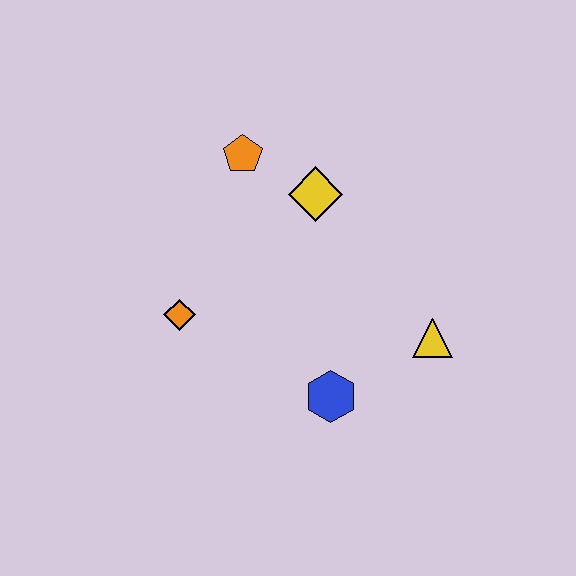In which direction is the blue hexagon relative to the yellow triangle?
The blue hexagon is to the left of the yellow triangle.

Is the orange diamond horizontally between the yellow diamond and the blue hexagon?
No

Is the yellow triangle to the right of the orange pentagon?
Yes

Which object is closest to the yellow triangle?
The blue hexagon is closest to the yellow triangle.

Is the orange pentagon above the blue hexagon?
Yes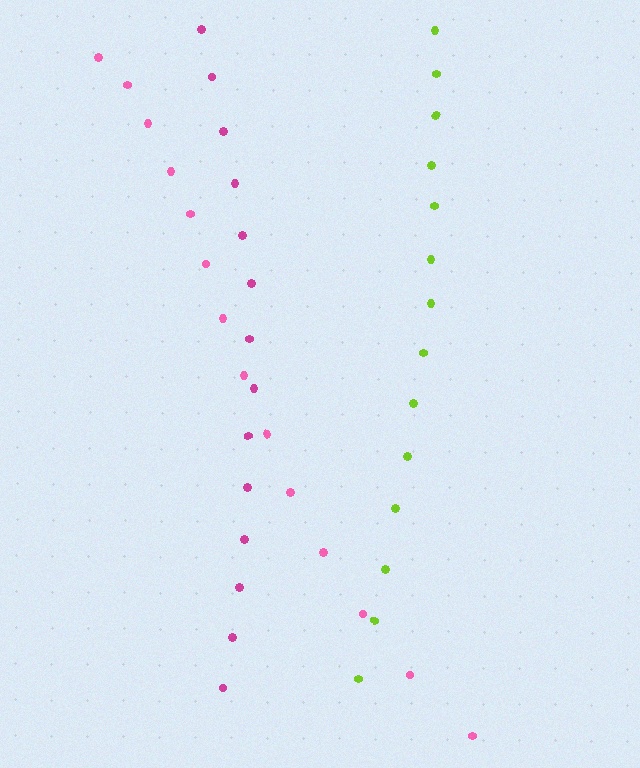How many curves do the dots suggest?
There are 3 distinct paths.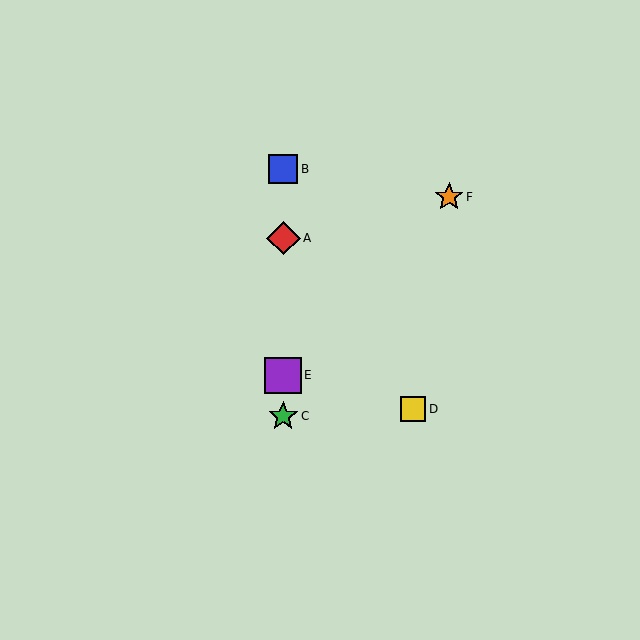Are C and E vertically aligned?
Yes, both are at x≈283.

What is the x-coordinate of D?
Object D is at x≈413.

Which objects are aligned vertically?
Objects A, B, C, E are aligned vertically.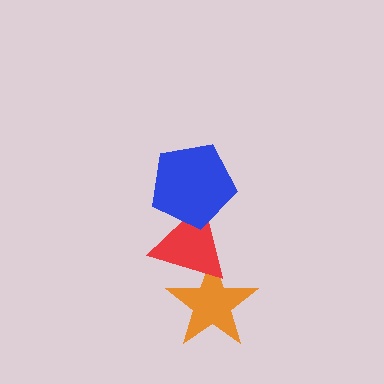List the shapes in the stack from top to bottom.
From top to bottom: the blue pentagon, the red triangle, the orange star.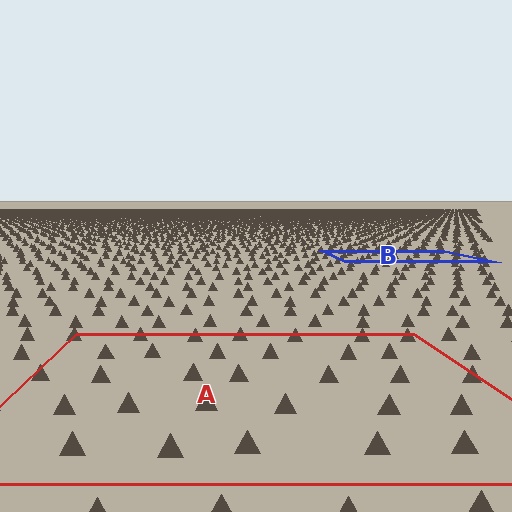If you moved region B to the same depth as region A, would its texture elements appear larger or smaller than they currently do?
They would appear larger. At a closer depth, the same texture elements are projected at a bigger on-screen size.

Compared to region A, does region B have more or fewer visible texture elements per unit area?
Region B has more texture elements per unit area — they are packed more densely because it is farther away.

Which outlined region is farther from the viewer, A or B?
Region B is farther from the viewer — the texture elements inside it appear smaller and more densely packed.